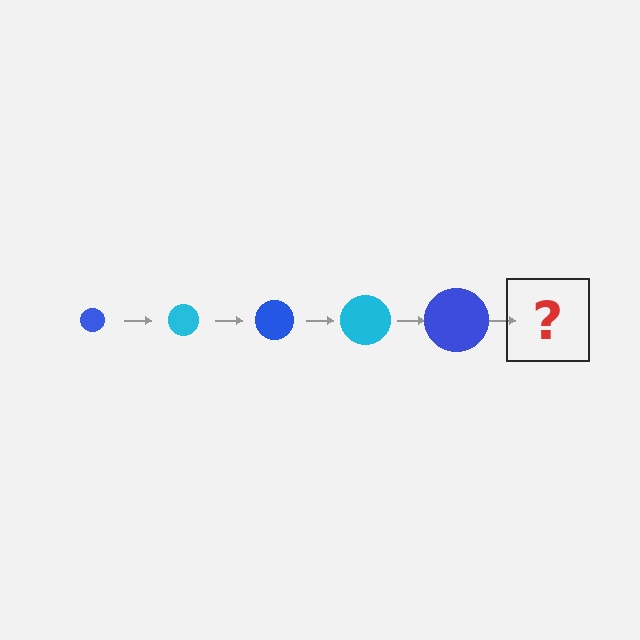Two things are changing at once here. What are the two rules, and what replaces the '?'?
The two rules are that the circle grows larger each step and the color cycles through blue and cyan. The '?' should be a cyan circle, larger than the previous one.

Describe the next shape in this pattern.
It should be a cyan circle, larger than the previous one.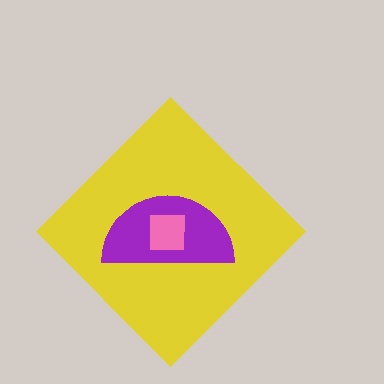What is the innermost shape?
The pink square.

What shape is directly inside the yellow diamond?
The purple semicircle.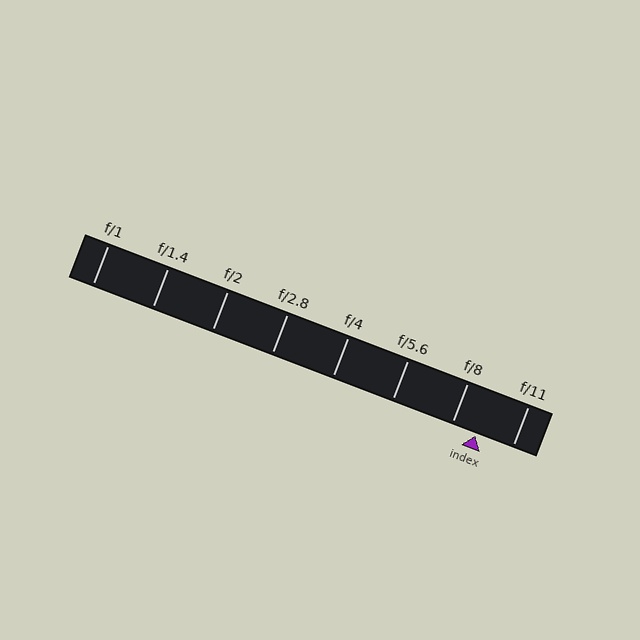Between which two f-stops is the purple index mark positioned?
The index mark is between f/8 and f/11.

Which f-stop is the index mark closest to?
The index mark is closest to f/8.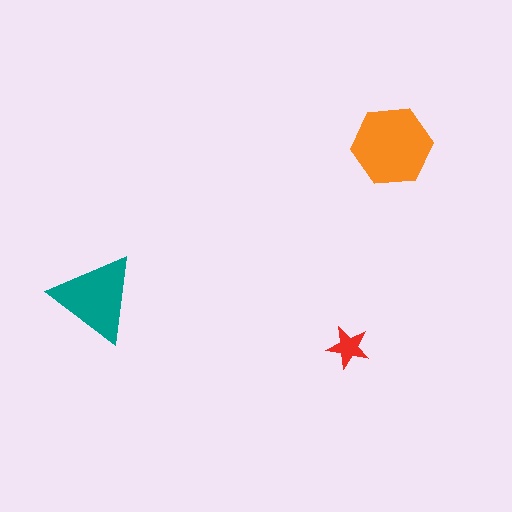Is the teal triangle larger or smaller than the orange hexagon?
Smaller.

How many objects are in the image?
There are 3 objects in the image.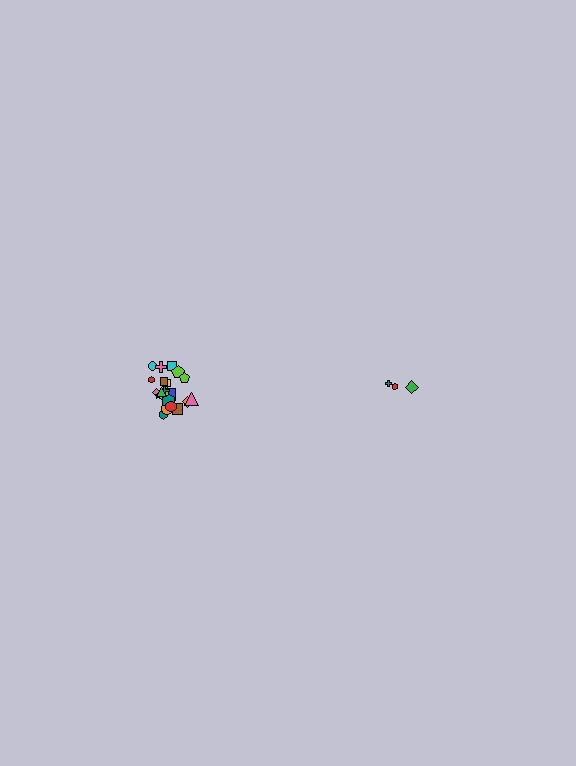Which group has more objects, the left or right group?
The left group.